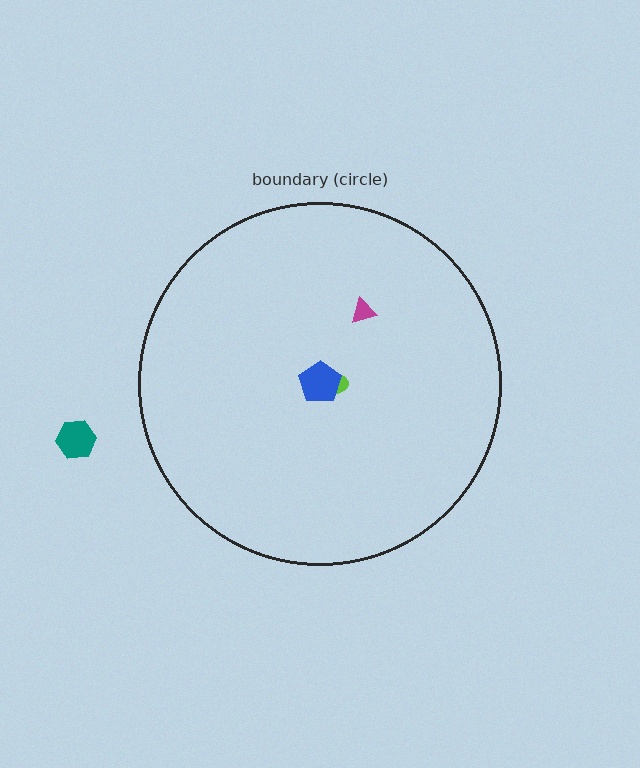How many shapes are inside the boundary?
3 inside, 1 outside.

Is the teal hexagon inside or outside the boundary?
Outside.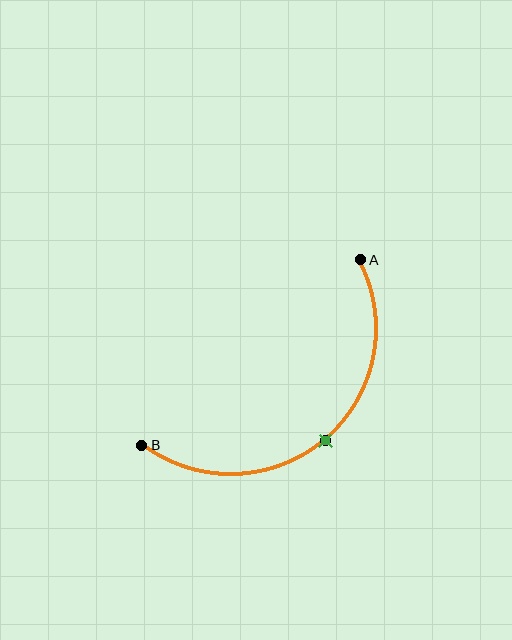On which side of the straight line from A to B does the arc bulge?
The arc bulges below and to the right of the straight line connecting A and B.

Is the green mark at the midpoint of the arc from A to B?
Yes. The green mark lies on the arc at equal arc-length from both A and B — it is the arc midpoint.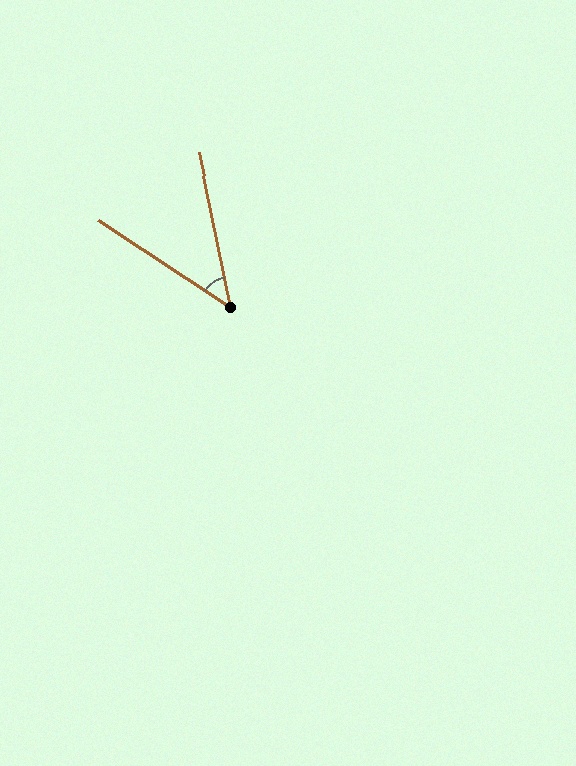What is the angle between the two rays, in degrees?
Approximately 45 degrees.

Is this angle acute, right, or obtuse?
It is acute.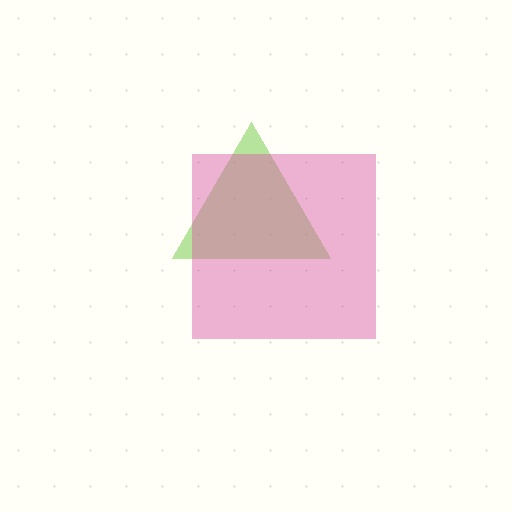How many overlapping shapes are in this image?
There are 2 overlapping shapes in the image.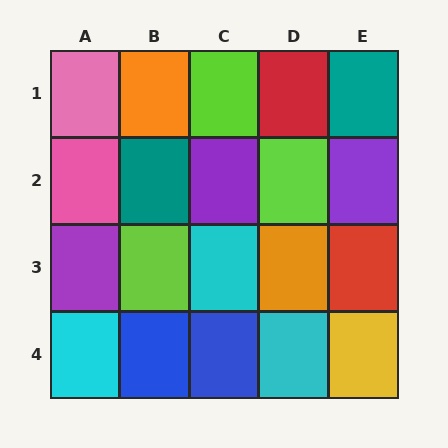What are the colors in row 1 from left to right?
Pink, orange, lime, red, teal.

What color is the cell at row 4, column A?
Cyan.